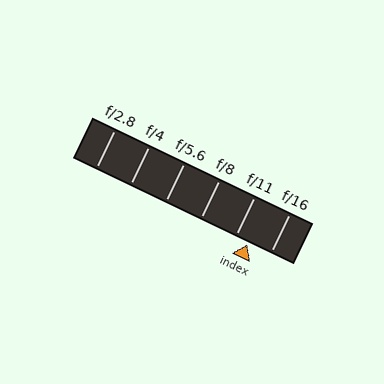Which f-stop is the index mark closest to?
The index mark is closest to f/11.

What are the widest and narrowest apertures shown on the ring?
The widest aperture shown is f/2.8 and the narrowest is f/16.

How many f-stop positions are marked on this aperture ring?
There are 6 f-stop positions marked.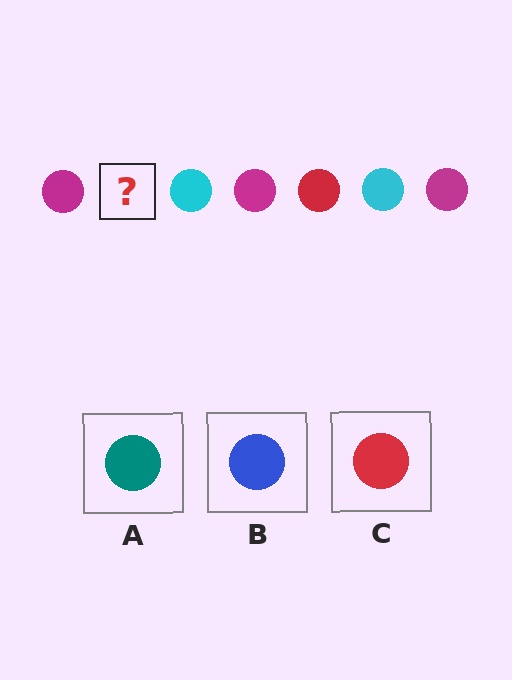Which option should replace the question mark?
Option C.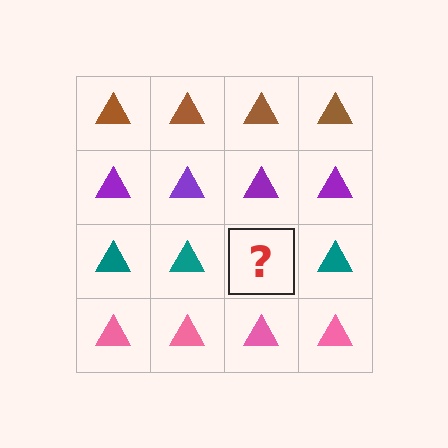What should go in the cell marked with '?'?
The missing cell should contain a teal triangle.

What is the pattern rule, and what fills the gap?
The rule is that each row has a consistent color. The gap should be filled with a teal triangle.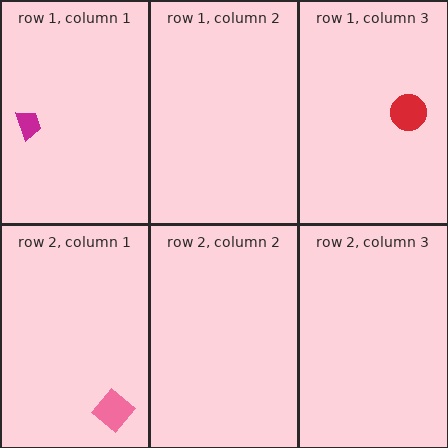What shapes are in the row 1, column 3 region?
The red circle.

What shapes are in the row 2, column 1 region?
The pink diamond.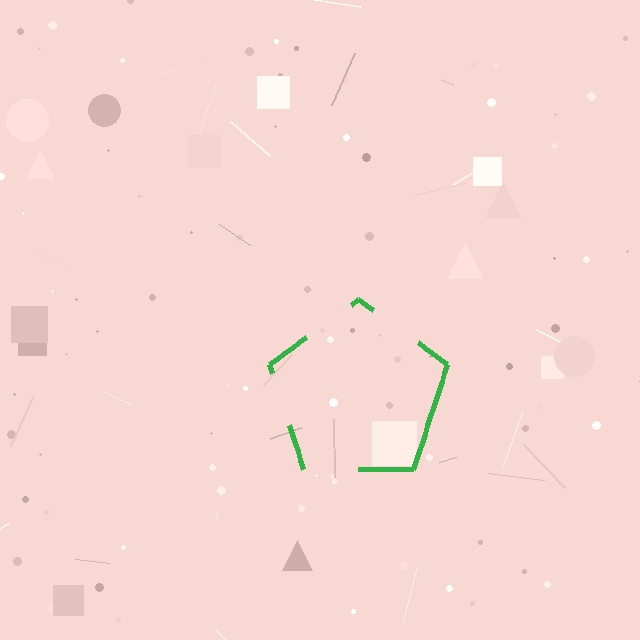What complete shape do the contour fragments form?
The contour fragments form a pentagon.